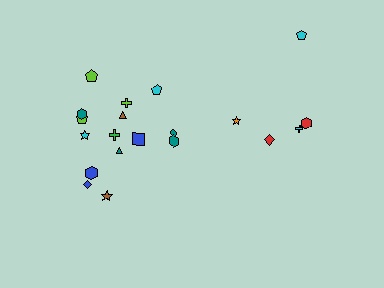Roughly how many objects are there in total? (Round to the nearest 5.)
Roughly 20 objects in total.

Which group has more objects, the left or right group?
The left group.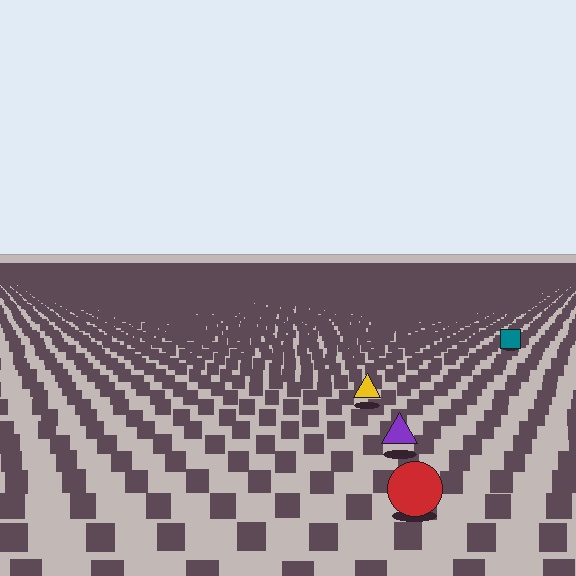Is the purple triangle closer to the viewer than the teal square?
Yes. The purple triangle is closer — you can tell from the texture gradient: the ground texture is coarser near it.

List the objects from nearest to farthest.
From nearest to farthest: the red circle, the purple triangle, the yellow triangle, the teal square.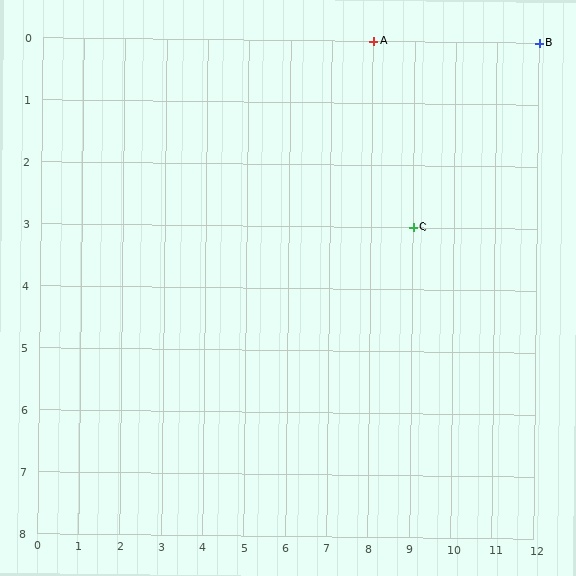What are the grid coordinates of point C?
Point C is at grid coordinates (9, 3).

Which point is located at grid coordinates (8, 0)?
Point A is at (8, 0).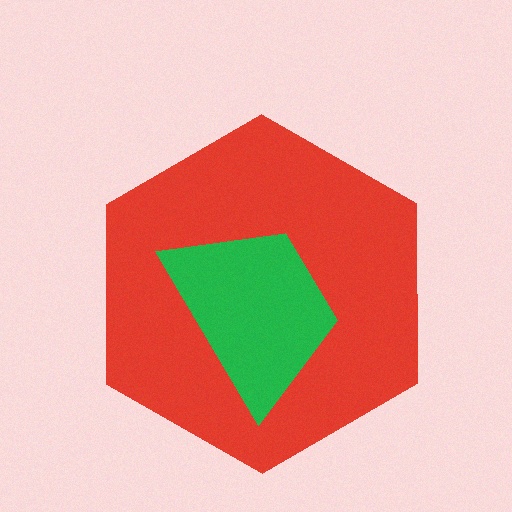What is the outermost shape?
The red hexagon.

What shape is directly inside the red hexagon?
The green trapezoid.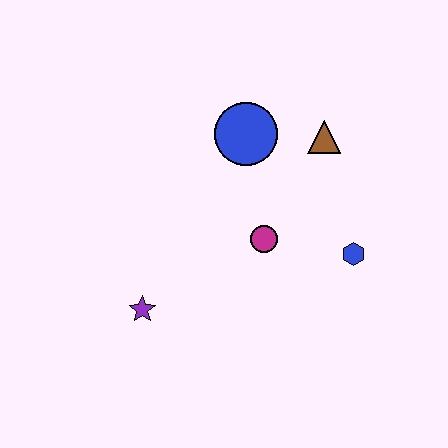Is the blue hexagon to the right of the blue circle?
Yes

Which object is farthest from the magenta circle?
The purple star is farthest from the magenta circle.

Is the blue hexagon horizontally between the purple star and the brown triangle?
No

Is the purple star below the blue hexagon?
Yes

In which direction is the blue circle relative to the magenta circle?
The blue circle is above the magenta circle.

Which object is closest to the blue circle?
The brown triangle is closest to the blue circle.